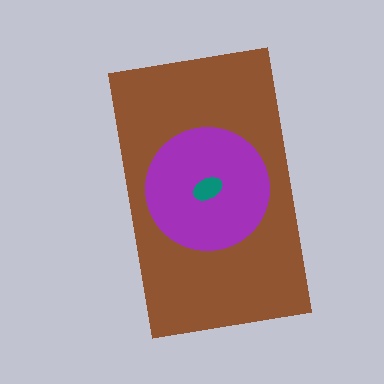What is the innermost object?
The teal ellipse.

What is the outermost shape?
The brown rectangle.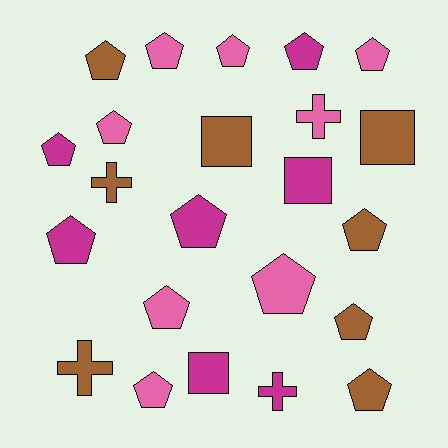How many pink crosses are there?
There is 1 pink cross.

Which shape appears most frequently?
Pentagon, with 15 objects.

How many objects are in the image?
There are 23 objects.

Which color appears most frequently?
Pink, with 8 objects.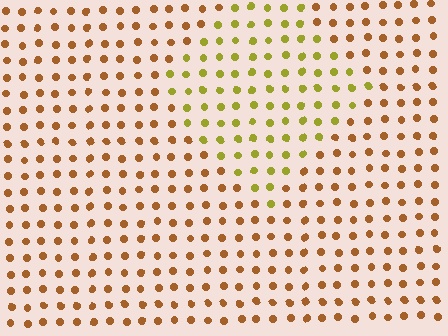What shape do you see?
I see a diamond.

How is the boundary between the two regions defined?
The boundary is defined purely by a slight shift in hue (about 39 degrees). Spacing, size, and orientation are identical on both sides.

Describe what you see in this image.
The image is filled with small brown elements in a uniform arrangement. A diamond-shaped region is visible where the elements are tinted to a slightly different hue, forming a subtle color boundary.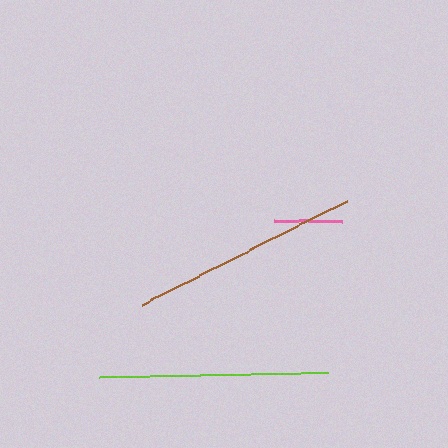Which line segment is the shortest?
The pink line is the shortest at approximately 68 pixels.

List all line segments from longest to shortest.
From longest to shortest: brown, lime, pink.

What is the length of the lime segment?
The lime segment is approximately 229 pixels long.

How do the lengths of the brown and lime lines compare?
The brown and lime lines are approximately the same length.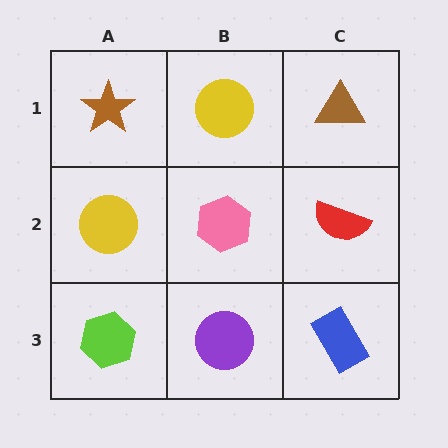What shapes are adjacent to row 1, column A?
A yellow circle (row 2, column A), a yellow circle (row 1, column B).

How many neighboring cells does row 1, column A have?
2.